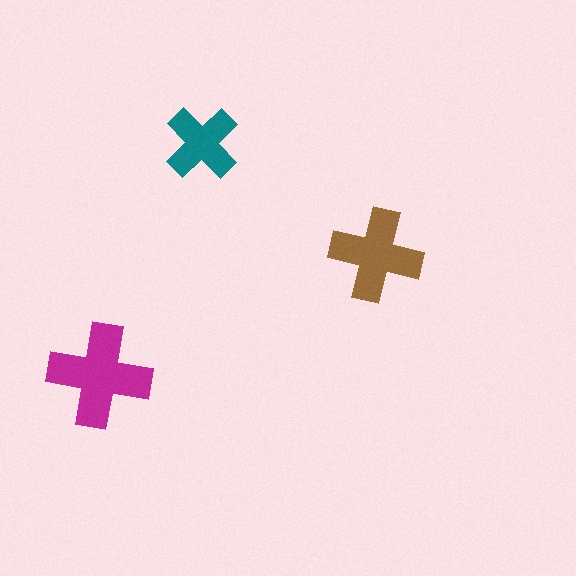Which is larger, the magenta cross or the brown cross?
The magenta one.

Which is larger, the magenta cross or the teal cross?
The magenta one.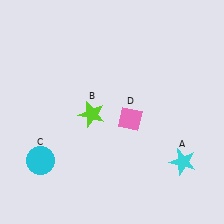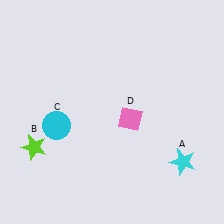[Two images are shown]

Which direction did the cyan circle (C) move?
The cyan circle (C) moved up.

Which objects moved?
The objects that moved are: the lime star (B), the cyan circle (C).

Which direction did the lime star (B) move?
The lime star (B) moved left.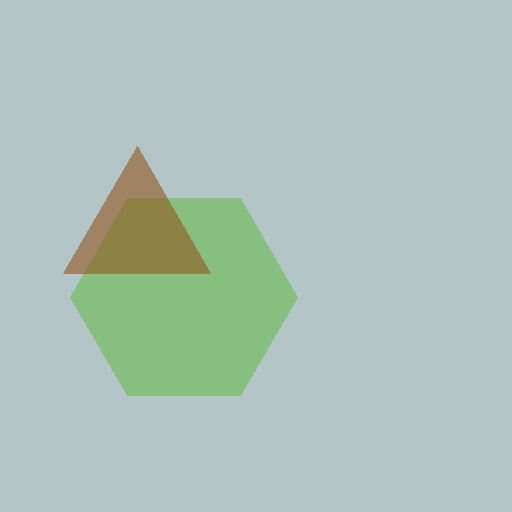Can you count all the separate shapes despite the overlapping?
Yes, there are 2 separate shapes.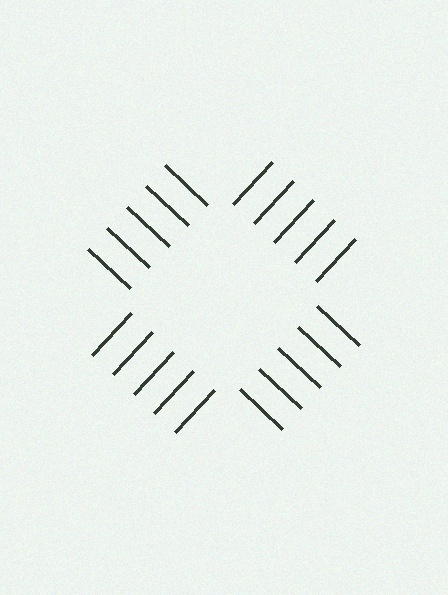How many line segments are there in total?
20 — 5 along each of the 4 edges.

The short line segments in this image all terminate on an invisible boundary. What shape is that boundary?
An illusory square — the line segments terminate on its edges but no continuous stroke is drawn.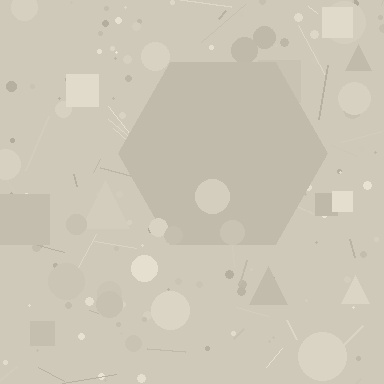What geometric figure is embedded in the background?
A hexagon is embedded in the background.